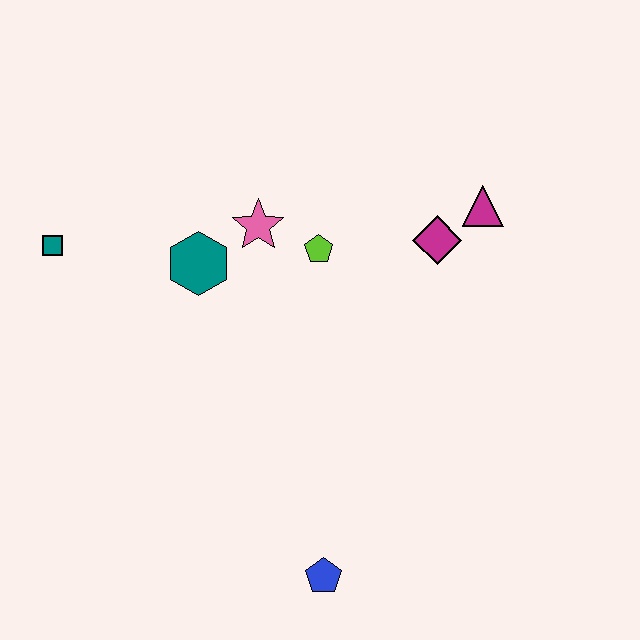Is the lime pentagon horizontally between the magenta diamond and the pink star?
Yes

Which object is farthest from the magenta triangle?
The teal square is farthest from the magenta triangle.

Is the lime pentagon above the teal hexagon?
Yes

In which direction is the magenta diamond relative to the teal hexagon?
The magenta diamond is to the right of the teal hexagon.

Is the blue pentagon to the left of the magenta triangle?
Yes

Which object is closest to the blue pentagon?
The lime pentagon is closest to the blue pentagon.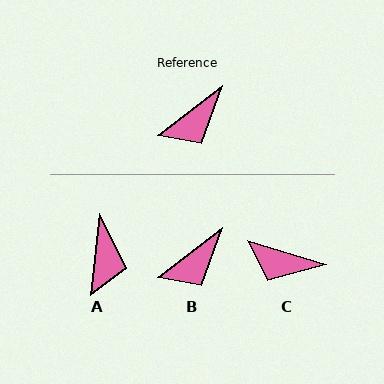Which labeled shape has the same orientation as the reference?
B.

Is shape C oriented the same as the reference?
No, it is off by about 54 degrees.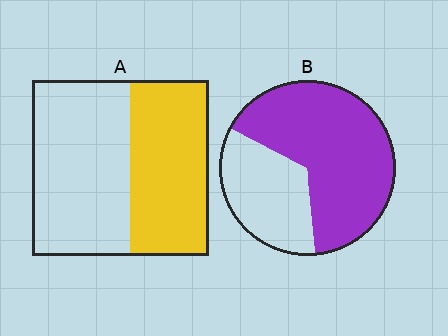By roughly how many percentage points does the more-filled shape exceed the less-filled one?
By roughly 20 percentage points (B over A).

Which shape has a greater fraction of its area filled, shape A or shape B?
Shape B.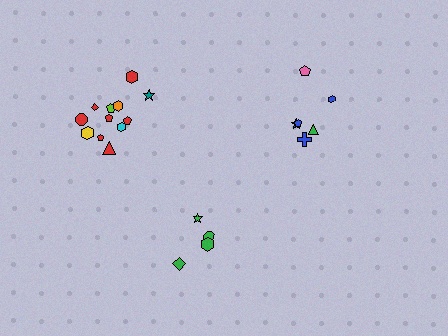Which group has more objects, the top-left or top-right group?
The top-left group.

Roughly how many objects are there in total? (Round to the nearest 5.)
Roughly 20 objects in total.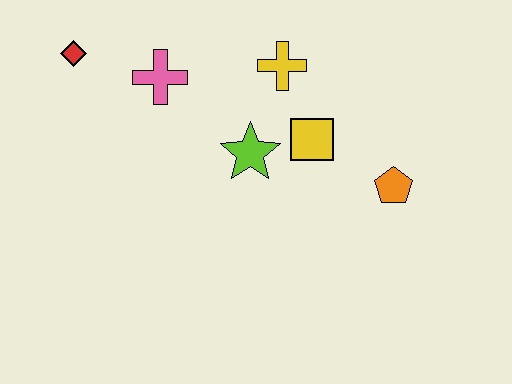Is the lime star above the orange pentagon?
Yes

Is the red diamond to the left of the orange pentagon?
Yes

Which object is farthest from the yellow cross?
The red diamond is farthest from the yellow cross.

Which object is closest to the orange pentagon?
The yellow square is closest to the orange pentagon.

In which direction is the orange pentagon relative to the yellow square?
The orange pentagon is to the right of the yellow square.